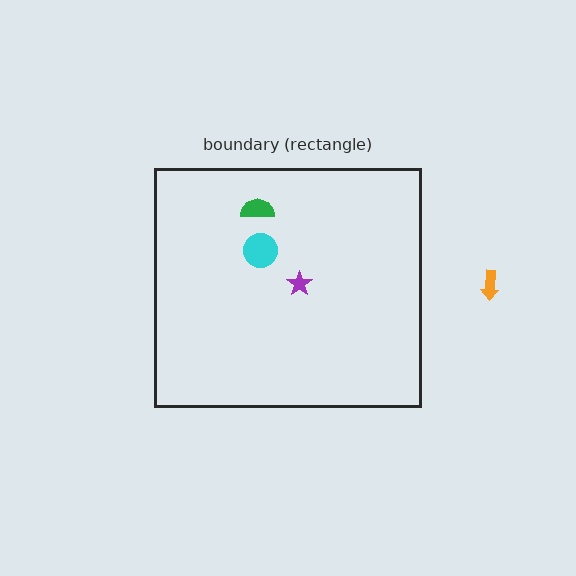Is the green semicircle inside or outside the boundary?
Inside.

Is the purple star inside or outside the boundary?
Inside.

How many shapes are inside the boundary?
3 inside, 1 outside.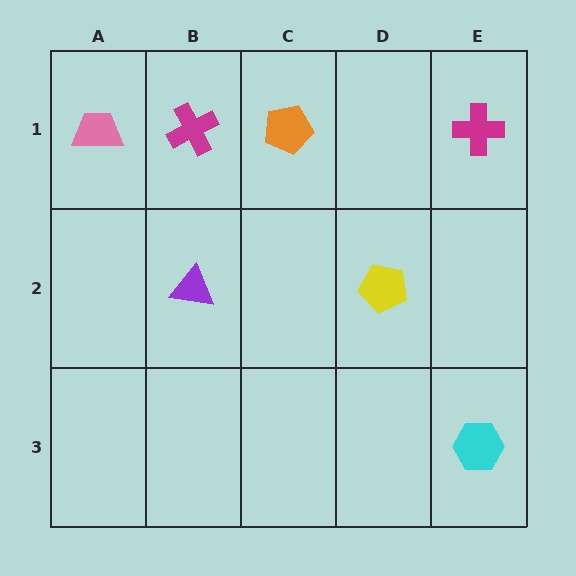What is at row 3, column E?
A cyan hexagon.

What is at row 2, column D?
A yellow pentagon.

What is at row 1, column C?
An orange pentagon.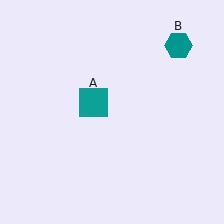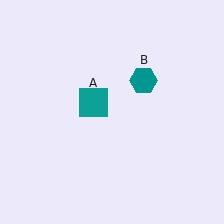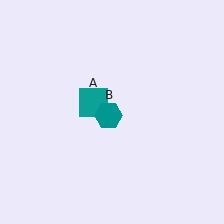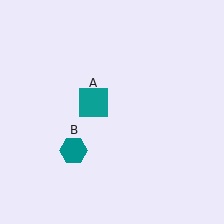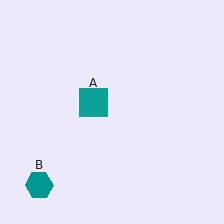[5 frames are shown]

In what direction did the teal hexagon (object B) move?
The teal hexagon (object B) moved down and to the left.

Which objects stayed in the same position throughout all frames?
Teal square (object A) remained stationary.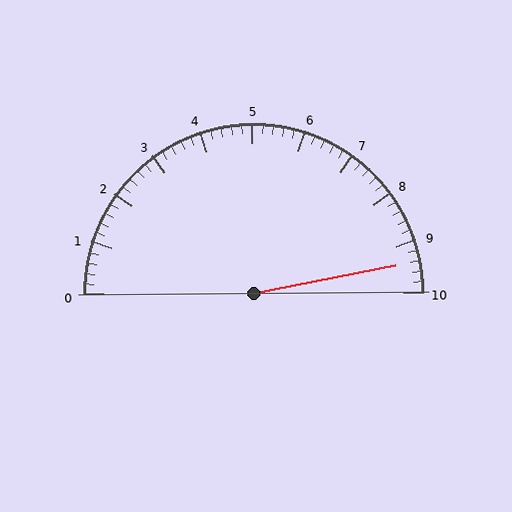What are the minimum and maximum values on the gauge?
The gauge ranges from 0 to 10.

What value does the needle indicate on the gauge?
The needle indicates approximately 9.4.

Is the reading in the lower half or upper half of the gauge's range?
The reading is in the upper half of the range (0 to 10).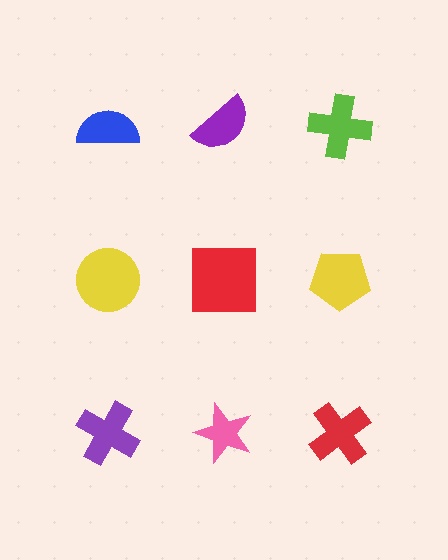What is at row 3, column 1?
A purple cross.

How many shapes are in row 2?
3 shapes.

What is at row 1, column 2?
A purple semicircle.